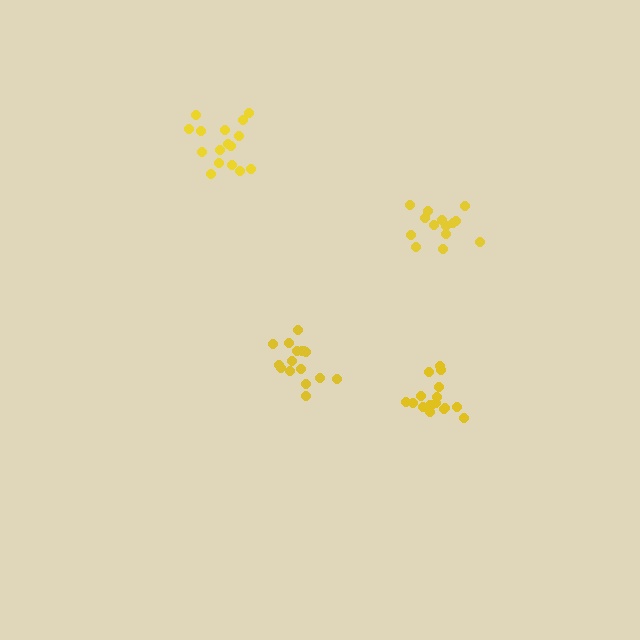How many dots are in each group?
Group 1: 16 dots, Group 2: 16 dots, Group 3: 14 dots, Group 4: 17 dots (63 total).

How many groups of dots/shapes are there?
There are 4 groups.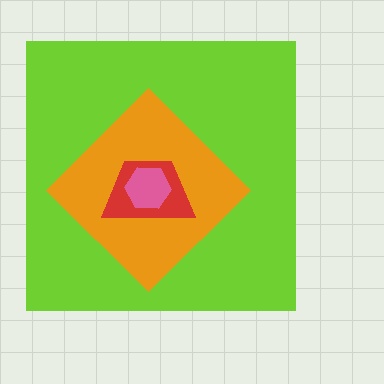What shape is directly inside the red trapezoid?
The pink hexagon.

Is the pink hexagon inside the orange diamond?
Yes.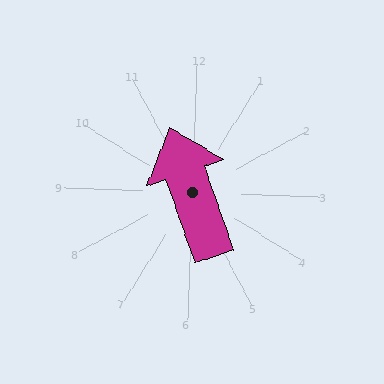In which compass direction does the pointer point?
North.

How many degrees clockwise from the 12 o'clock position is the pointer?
Approximately 339 degrees.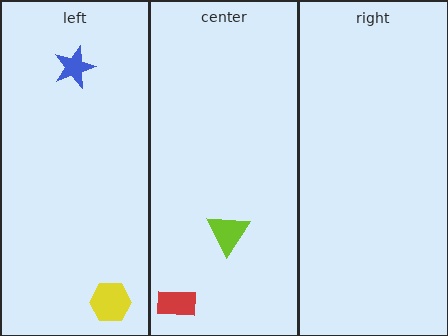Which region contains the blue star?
The left region.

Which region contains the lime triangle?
The center region.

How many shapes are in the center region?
2.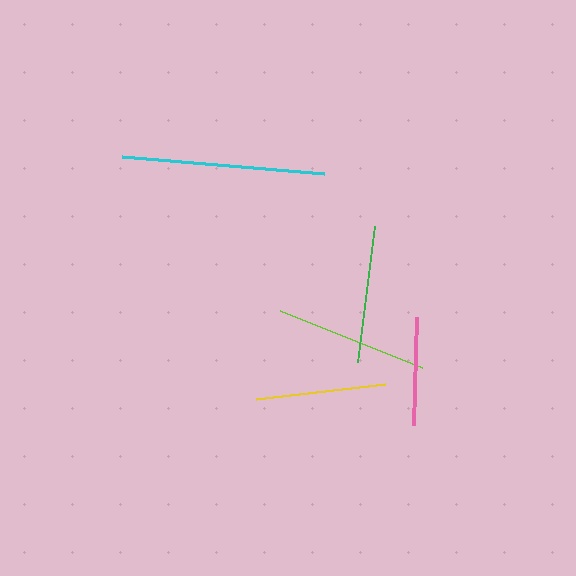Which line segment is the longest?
The cyan line is the longest at approximately 203 pixels.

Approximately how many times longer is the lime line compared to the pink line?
The lime line is approximately 1.4 times the length of the pink line.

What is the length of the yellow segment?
The yellow segment is approximately 130 pixels long.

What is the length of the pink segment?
The pink segment is approximately 108 pixels long.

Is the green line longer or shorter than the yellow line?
The green line is longer than the yellow line.